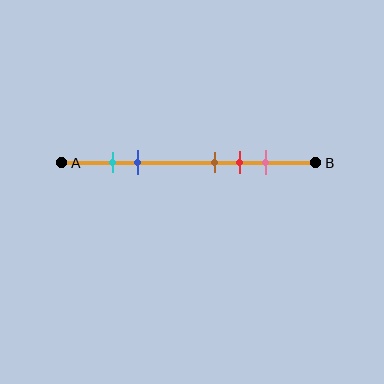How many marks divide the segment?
There are 5 marks dividing the segment.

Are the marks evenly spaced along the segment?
No, the marks are not evenly spaced.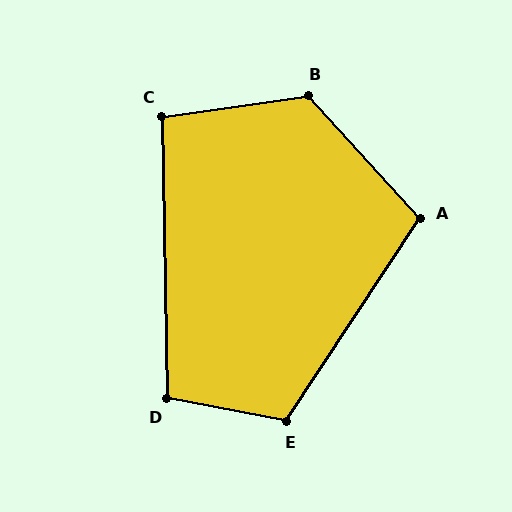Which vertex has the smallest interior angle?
C, at approximately 97 degrees.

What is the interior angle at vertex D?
Approximately 102 degrees (obtuse).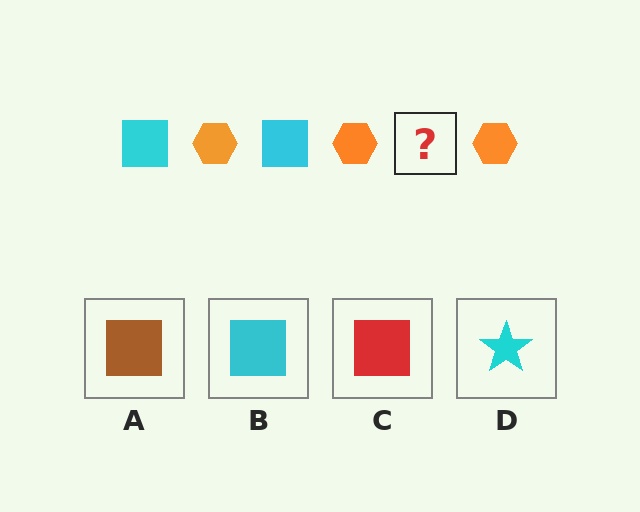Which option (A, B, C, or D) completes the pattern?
B.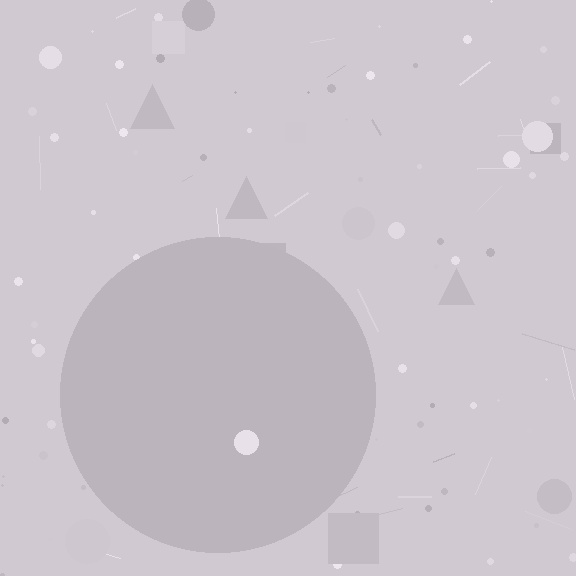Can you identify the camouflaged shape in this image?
The camouflaged shape is a circle.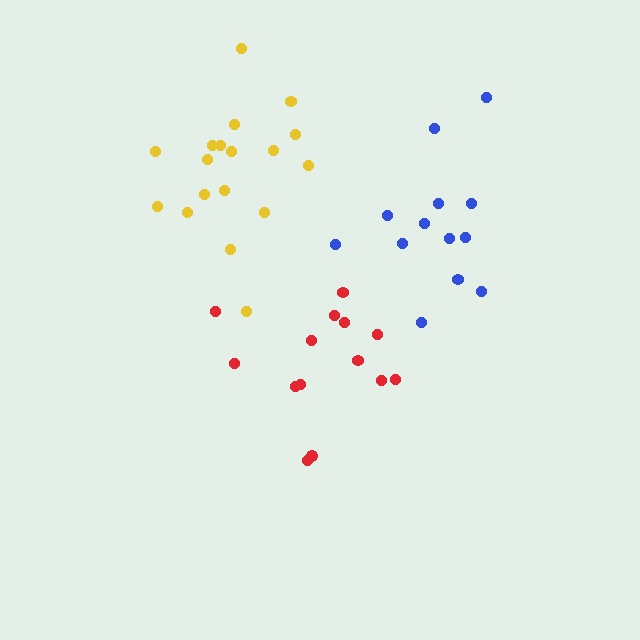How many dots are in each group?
Group 1: 13 dots, Group 2: 14 dots, Group 3: 18 dots (45 total).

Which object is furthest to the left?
The yellow cluster is leftmost.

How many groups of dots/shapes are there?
There are 3 groups.